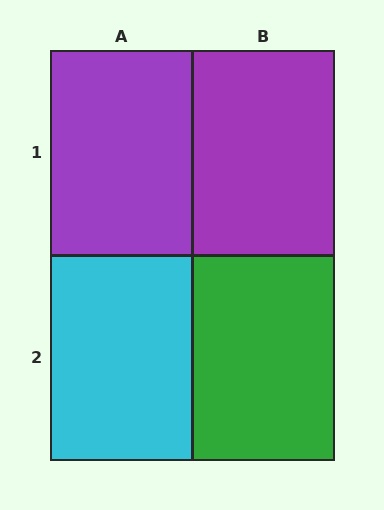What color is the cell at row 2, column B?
Green.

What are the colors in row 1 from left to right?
Purple, purple.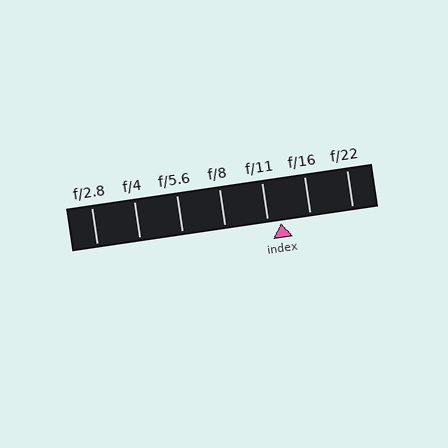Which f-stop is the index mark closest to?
The index mark is closest to f/11.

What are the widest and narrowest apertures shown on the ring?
The widest aperture shown is f/2.8 and the narrowest is f/22.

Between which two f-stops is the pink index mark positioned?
The index mark is between f/11 and f/16.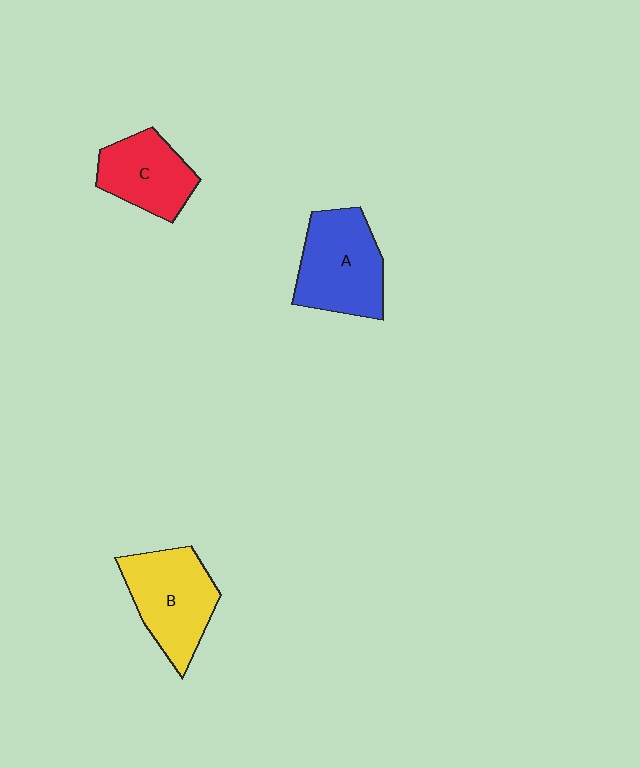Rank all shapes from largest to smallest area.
From largest to smallest: A (blue), B (yellow), C (red).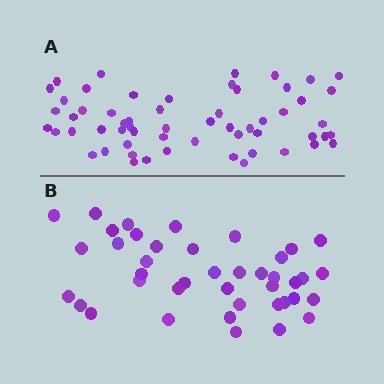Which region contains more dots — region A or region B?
Region A (the top region) has more dots.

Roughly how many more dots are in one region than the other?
Region A has approximately 15 more dots than region B.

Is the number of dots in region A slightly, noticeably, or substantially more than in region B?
Region A has noticeably more, but not dramatically so. The ratio is roughly 1.4 to 1.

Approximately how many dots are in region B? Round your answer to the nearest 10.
About 40 dots. (The exact count is 41, which rounds to 40.)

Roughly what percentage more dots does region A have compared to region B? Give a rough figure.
About 40% more.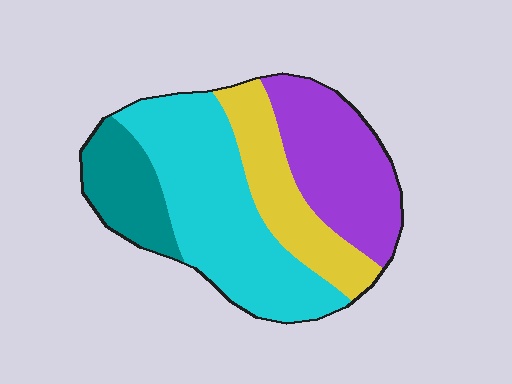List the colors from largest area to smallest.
From largest to smallest: cyan, purple, yellow, teal.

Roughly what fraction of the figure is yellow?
Yellow covers about 20% of the figure.